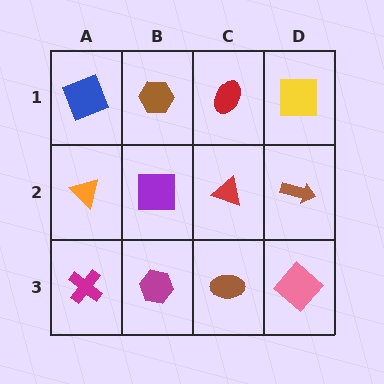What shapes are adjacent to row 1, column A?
An orange triangle (row 2, column A), a brown hexagon (row 1, column B).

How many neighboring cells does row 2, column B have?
4.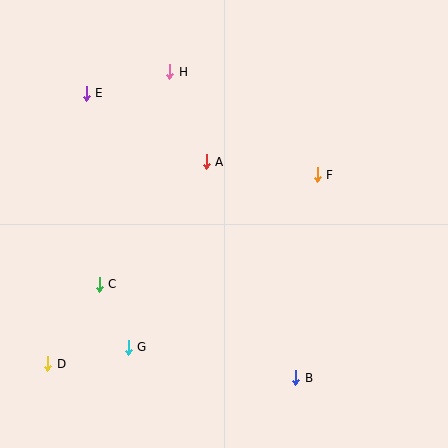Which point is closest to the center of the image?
Point A at (206, 162) is closest to the center.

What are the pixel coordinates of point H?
Point H is at (170, 72).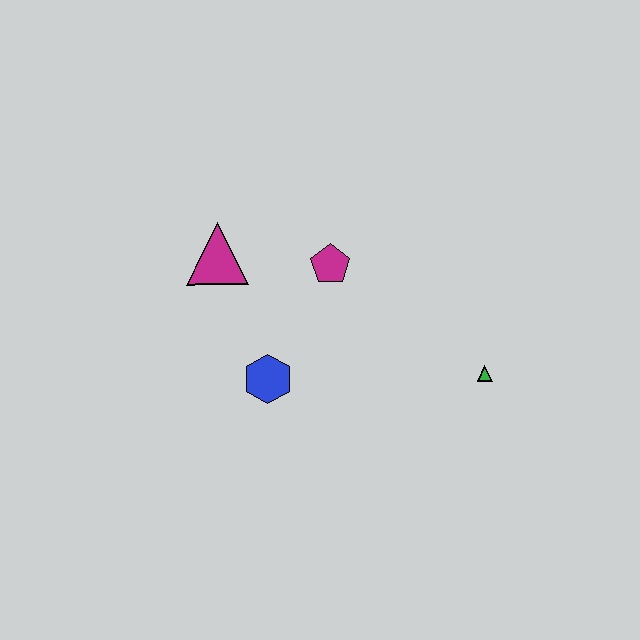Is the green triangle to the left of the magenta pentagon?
No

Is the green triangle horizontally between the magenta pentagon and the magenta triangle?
No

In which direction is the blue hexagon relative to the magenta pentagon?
The blue hexagon is below the magenta pentagon.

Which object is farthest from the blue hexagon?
The green triangle is farthest from the blue hexagon.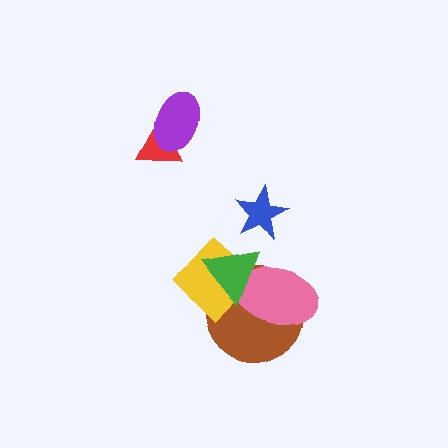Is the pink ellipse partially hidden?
Yes, it is partially covered by another shape.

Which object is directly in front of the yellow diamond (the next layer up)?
The pink ellipse is directly in front of the yellow diamond.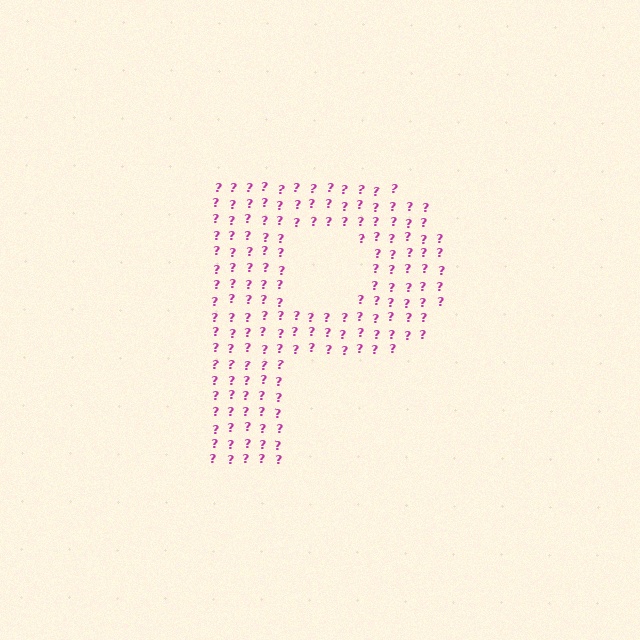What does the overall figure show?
The overall figure shows the letter P.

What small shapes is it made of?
It is made of small question marks.